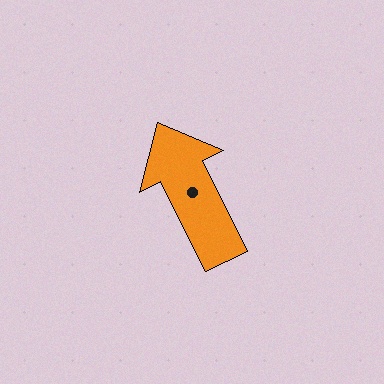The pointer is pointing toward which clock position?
Roughly 11 o'clock.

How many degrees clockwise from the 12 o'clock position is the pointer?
Approximately 333 degrees.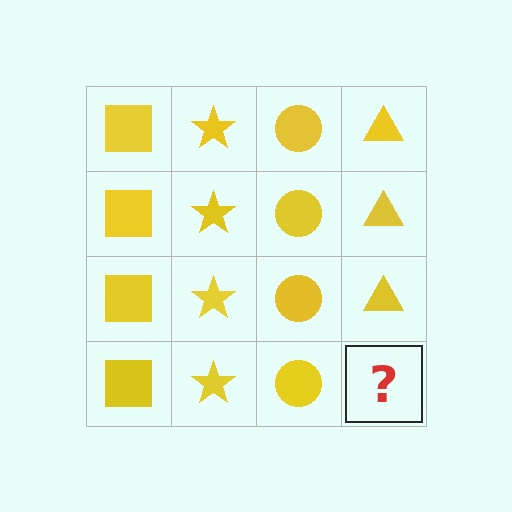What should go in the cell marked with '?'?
The missing cell should contain a yellow triangle.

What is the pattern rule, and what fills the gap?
The rule is that each column has a consistent shape. The gap should be filled with a yellow triangle.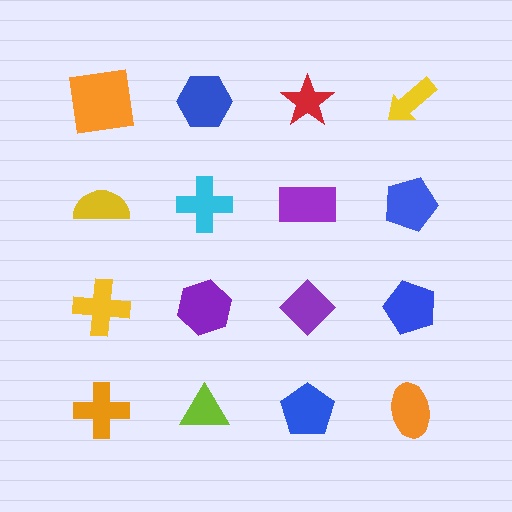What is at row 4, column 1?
An orange cross.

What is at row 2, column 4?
A blue pentagon.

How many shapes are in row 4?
4 shapes.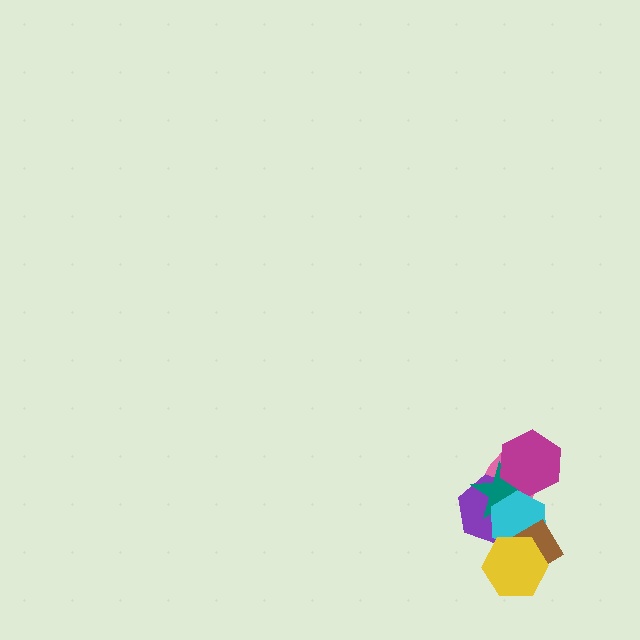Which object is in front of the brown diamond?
The yellow hexagon is in front of the brown diamond.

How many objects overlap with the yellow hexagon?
3 objects overlap with the yellow hexagon.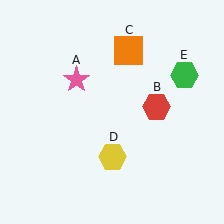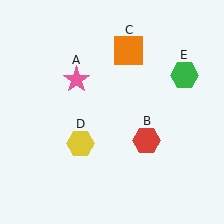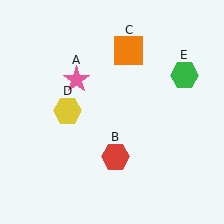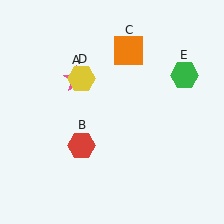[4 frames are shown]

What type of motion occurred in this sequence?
The red hexagon (object B), yellow hexagon (object D) rotated clockwise around the center of the scene.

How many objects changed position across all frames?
2 objects changed position: red hexagon (object B), yellow hexagon (object D).